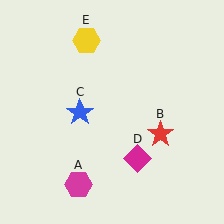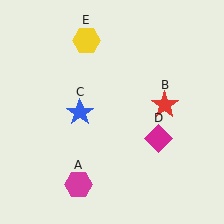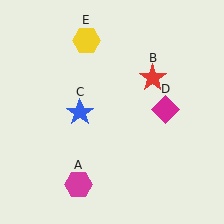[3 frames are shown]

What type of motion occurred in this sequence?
The red star (object B), magenta diamond (object D) rotated counterclockwise around the center of the scene.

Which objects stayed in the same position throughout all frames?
Magenta hexagon (object A) and blue star (object C) and yellow hexagon (object E) remained stationary.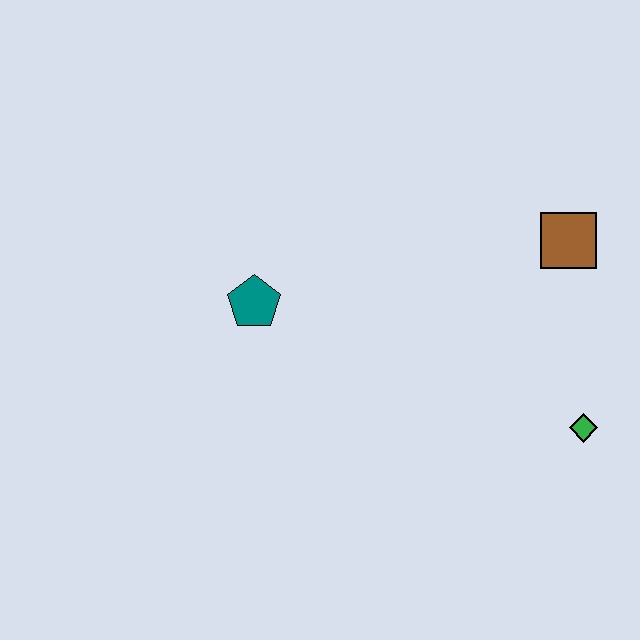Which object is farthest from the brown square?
The teal pentagon is farthest from the brown square.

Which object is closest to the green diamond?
The brown square is closest to the green diamond.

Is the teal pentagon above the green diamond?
Yes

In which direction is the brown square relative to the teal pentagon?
The brown square is to the right of the teal pentagon.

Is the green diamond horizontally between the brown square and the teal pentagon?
No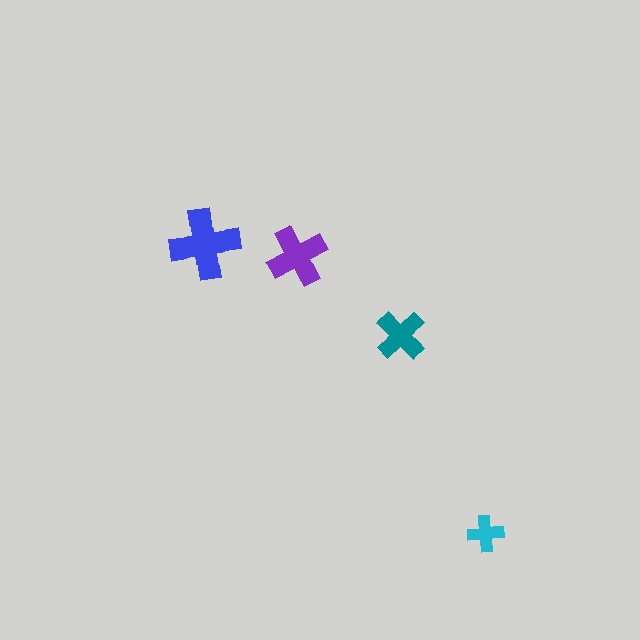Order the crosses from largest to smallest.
the blue one, the purple one, the teal one, the cyan one.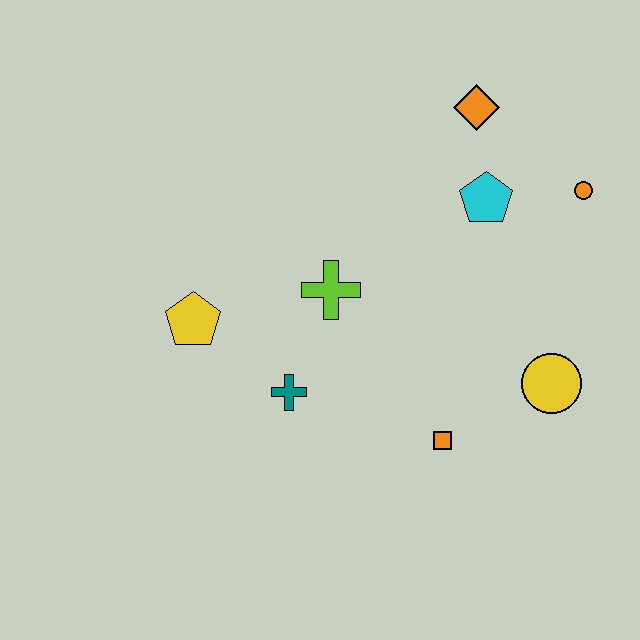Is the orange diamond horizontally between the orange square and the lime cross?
No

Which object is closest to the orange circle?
The cyan pentagon is closest to the orange circle.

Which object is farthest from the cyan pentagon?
The yellow pentagon is farthest from the cyan pentagon.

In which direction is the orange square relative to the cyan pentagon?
The orange square is below the cyan pentagon.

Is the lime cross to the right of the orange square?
No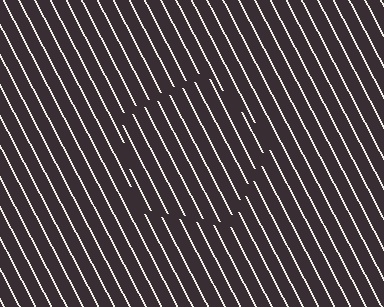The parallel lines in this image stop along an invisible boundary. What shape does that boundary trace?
An illusory pentagon. The interior of the shape contains the same grating, shifted by half a period — the contour is defined by the phase discontinuity where line-ends from the inner and outer gratings abut.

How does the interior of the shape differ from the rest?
The interior of the shape contains the same grating, shifted by half a period — the contour is defined by the phase discontinuity where line-ends from the inner and outer gratings abut.